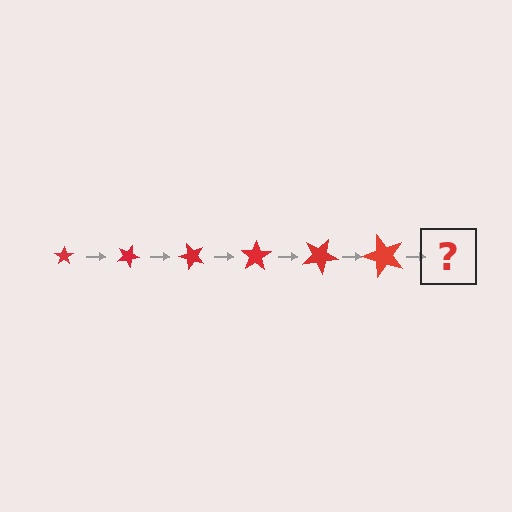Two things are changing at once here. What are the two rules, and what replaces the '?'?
The two rules are that the star grows larger each step and it rotates 25 degrees each step. The '?' should be a star, larger than the previous one and rotated 150 degrees from the start.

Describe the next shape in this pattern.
It should be a star, larger than the previous one and rotated 150 degrees from the start.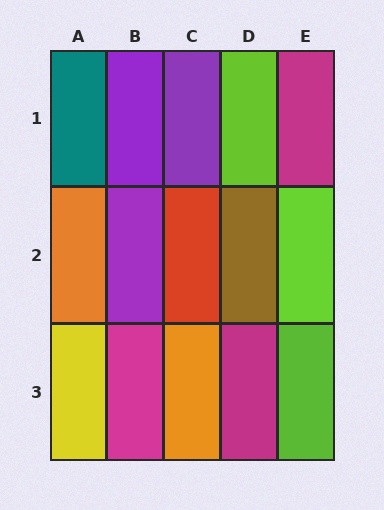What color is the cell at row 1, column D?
Lime.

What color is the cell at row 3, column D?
Magenta.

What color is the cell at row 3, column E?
Lime.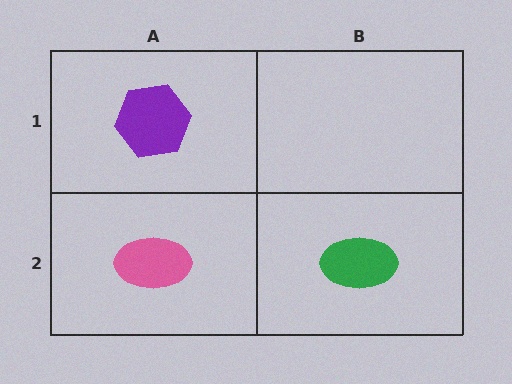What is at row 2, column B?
A green ellipse.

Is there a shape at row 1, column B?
No, that cell is empty.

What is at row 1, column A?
A purple hexagon.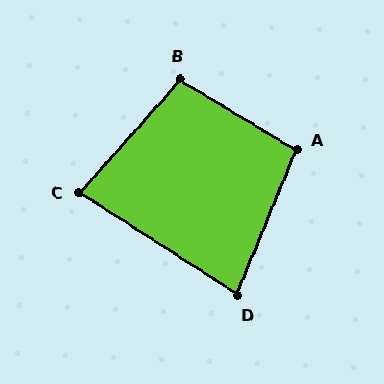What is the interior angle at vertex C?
Approximately 81 degrees (acute).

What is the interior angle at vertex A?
Approximately 99 degrees (obtuse).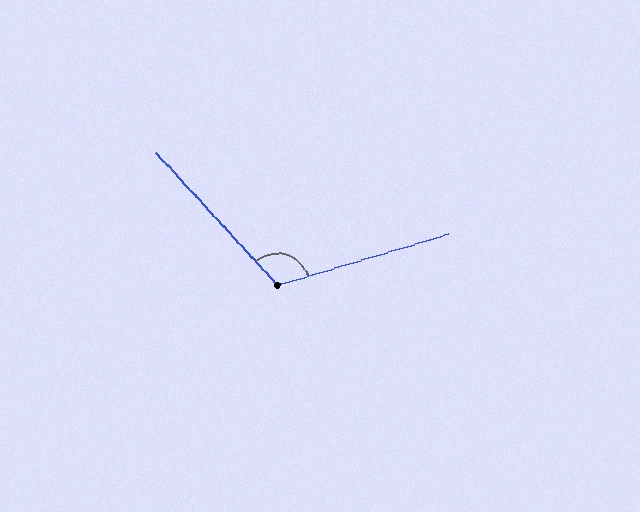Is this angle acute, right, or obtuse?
It is obtuse.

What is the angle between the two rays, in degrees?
Approximately 116 degrees.